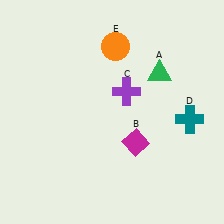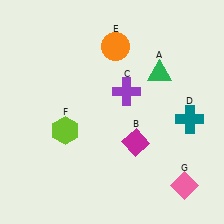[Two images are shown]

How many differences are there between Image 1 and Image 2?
There are 2 differences between the two images.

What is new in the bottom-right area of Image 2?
A pink diamond (G) was added in the bottom-right area of Image 2.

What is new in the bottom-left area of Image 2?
A lime hexagon (F) was added in the bottom-left area of Image 2.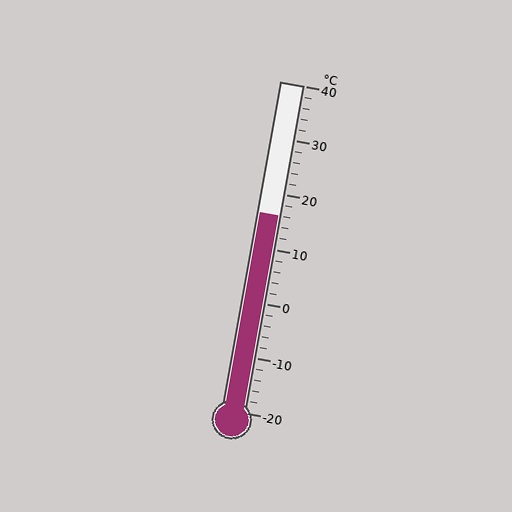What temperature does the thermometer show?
The thermometer shows approximately 16°C.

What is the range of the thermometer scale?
The thermometer scale ranges from -20°C to 40°C.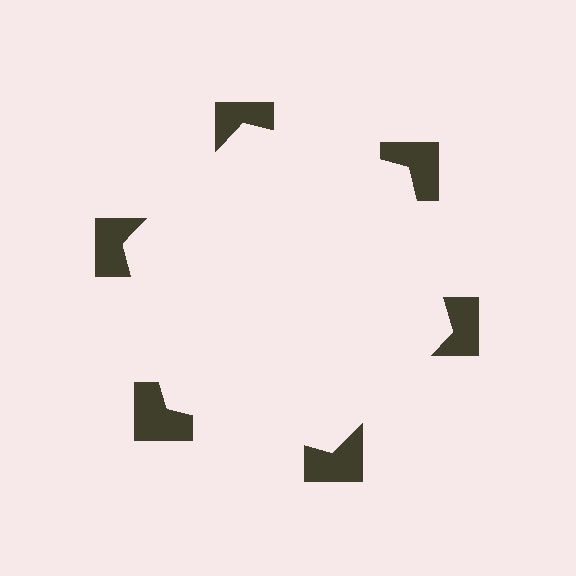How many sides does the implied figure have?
6 sides.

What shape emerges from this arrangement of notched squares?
An illusory hexagon — its edges are inferred from the aligned wedge cuts in the notched squares, not physically drawn.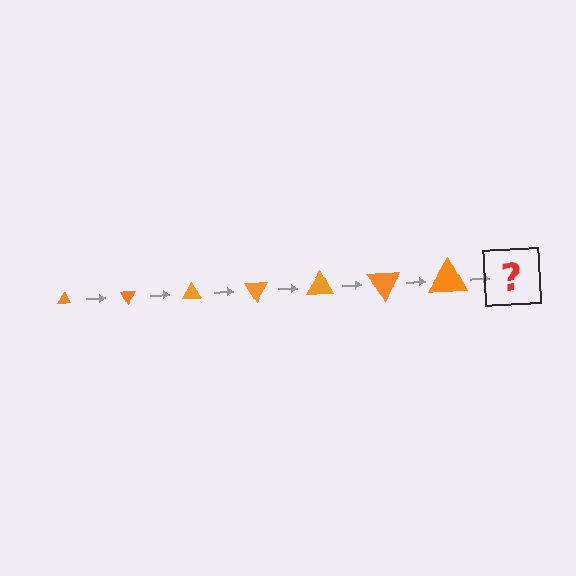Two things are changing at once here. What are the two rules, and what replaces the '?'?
The two rules are that the triangle grows larger each step and it rotates 60 degrees each step. The '?' should be a triangle, larger than the previous one and rotated 420 degrees from the start.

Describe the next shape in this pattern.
It should be a triangle, larger than the previous one and rotated 420 degrees from the start.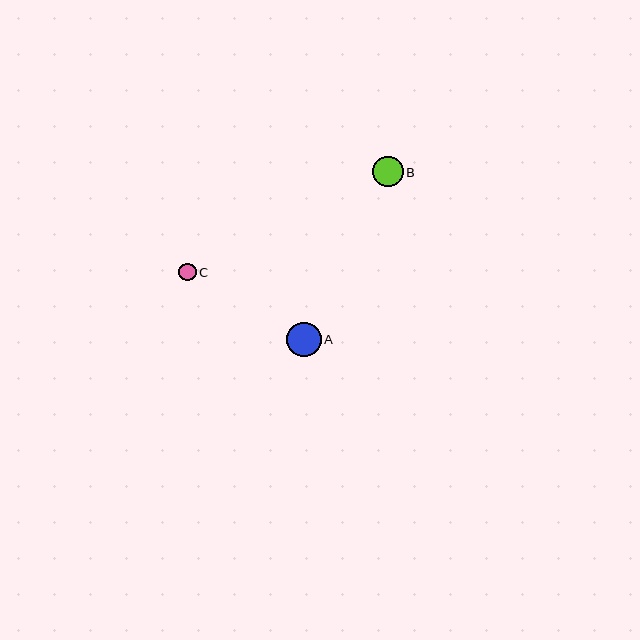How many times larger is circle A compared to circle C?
Circle A is approximately 2.0 times the size of circle C.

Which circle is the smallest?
Circle C is the smallest with a size of approximately 17 pixels.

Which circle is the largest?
Circle A is the largest with a size of approximately 34 pixels.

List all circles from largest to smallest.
From largest to smallest: A, B, C.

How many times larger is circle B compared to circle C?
Circle B is approximately 1.8 times the size of circle C.